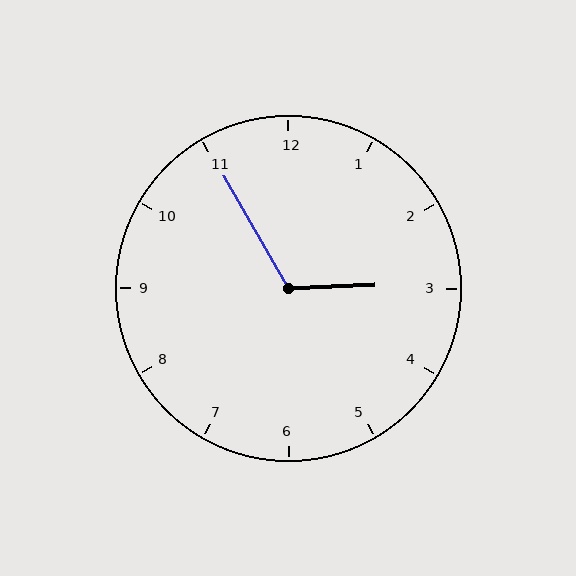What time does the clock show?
2:55.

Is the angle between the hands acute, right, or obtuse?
It is obtuse.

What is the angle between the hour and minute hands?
Approximately 118 degrees.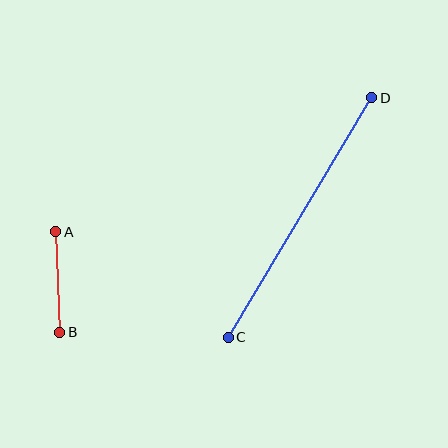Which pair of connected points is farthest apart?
Points C and D are farthest apart.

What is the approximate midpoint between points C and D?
The midpoint is at approximately (300, 218) pixels.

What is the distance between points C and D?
The distance is approximately 279 pixels.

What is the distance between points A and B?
The distance is approximately 101 pixels.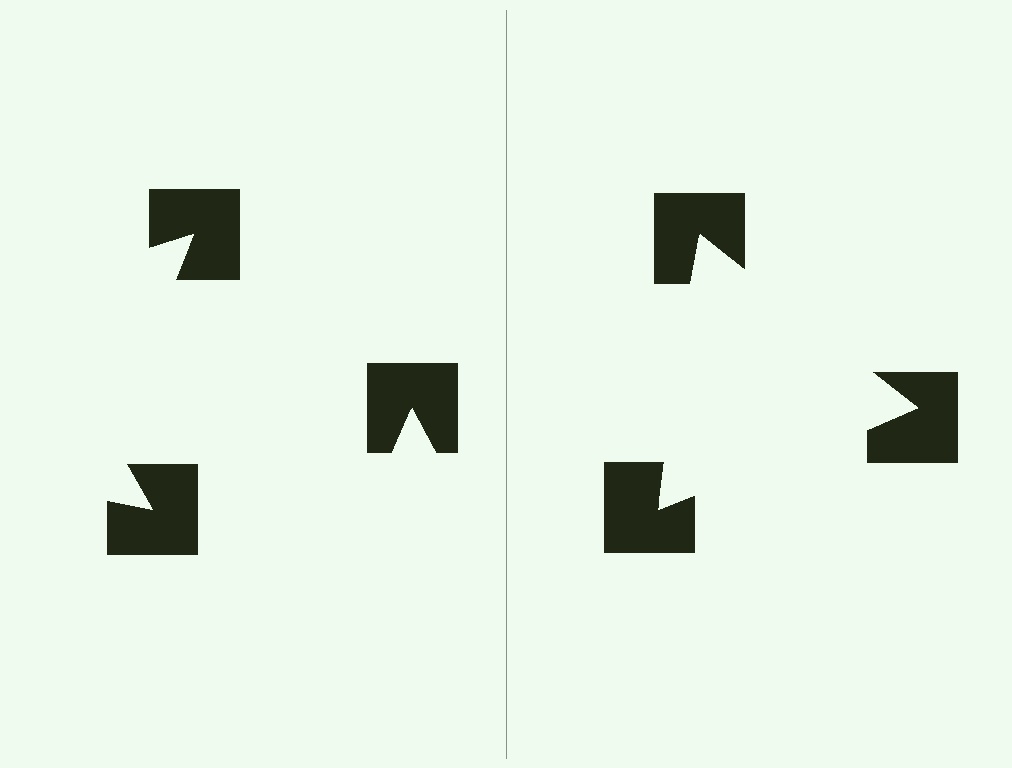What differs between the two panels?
The notched squares are positioned identically on both sides; only the wedge orientations differ. On the right they align to a triangle; on the left they are misaligned.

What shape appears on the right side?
An illusory triangle.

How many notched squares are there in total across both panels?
6 — 3 on each side.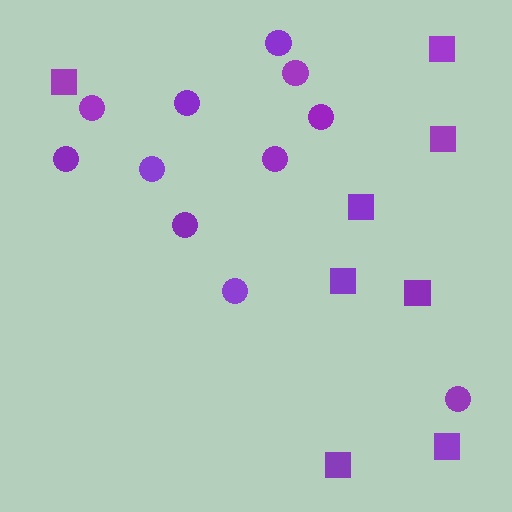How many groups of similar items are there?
There are 2 groups: one group of circles (11) and one group of squares (8).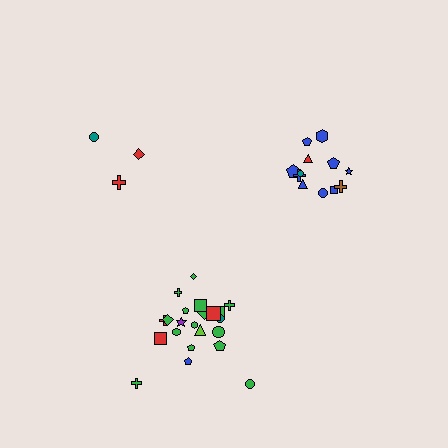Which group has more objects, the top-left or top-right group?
The top-right group.